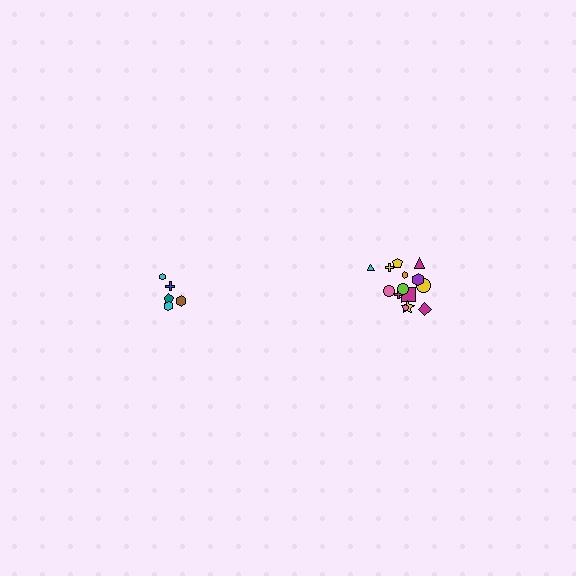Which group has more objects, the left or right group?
The right group.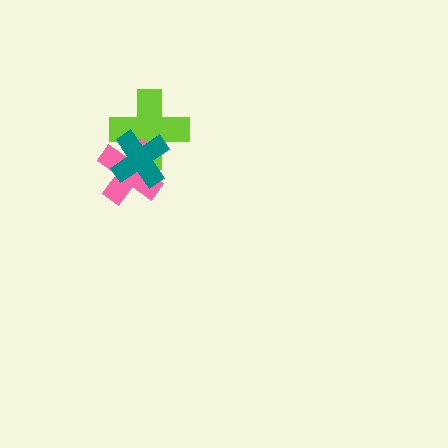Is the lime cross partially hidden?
Yes, it is partially covered by another shape.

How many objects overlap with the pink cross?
2 objects overlap with the pink cross.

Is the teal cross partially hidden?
No, no other shape covers it.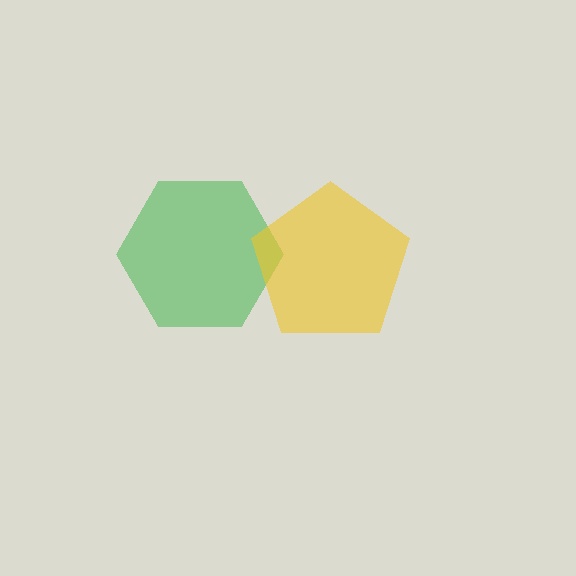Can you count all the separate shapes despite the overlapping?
Yes, there are 2 separate shapes.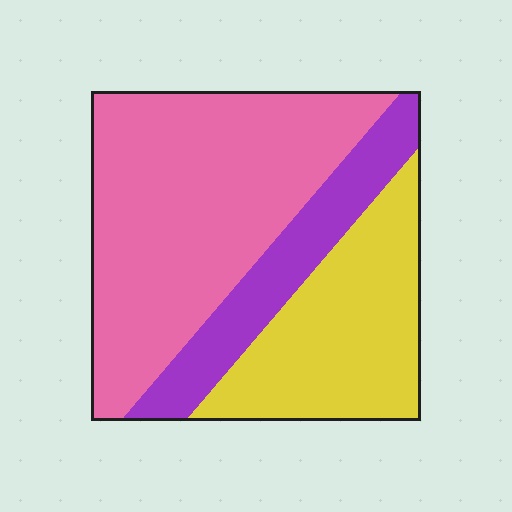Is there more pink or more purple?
Pink.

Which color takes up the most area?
Pink, at roughly 50%.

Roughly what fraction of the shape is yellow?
Yellow covers about 30% of the shape.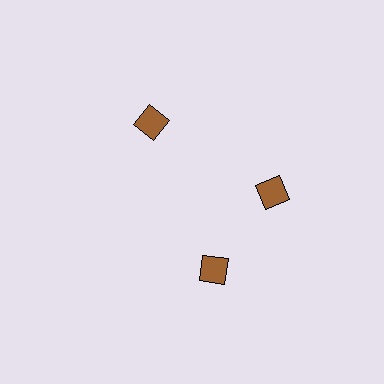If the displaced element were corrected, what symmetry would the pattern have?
It would have 3-fold rotational symmetry — the pattern would map onto itself every 120 degrees.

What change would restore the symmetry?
The symmetry would be restored by rotating it back into even spacing with its neighbors so that all 3 diamonds sit at equal angles and equal distance from the center.